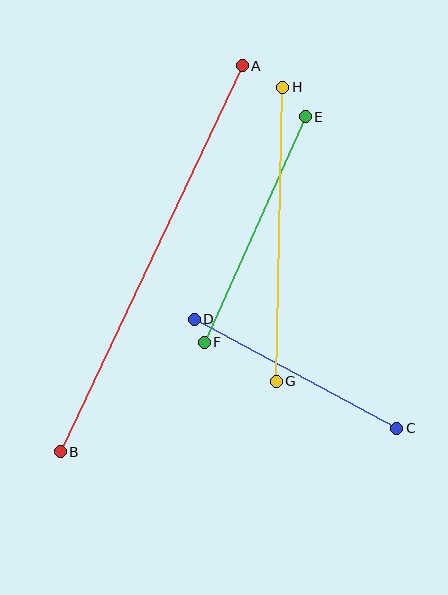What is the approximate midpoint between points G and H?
The midpoint is at approximately (280, 234) pixels.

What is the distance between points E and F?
The distance is approximately 247 pixels.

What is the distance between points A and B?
The distance is approximately 426 pixels.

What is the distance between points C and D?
The distance is approximately 230 pixels.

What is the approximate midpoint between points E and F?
The midpoint is at approximately (255, 230) pixels.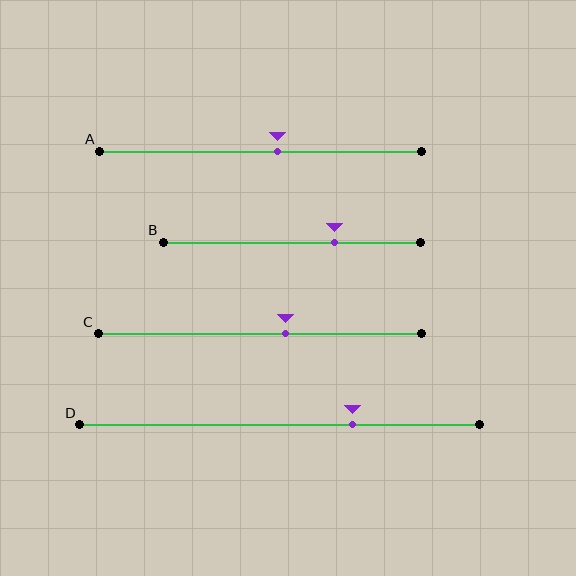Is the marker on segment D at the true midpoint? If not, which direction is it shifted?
No, the marker on segment D is shifted to the right by about 18% of the segment length.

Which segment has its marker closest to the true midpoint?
Segment A has its marker closest to the true midpoint.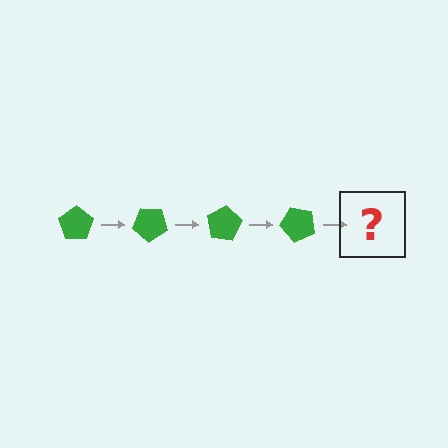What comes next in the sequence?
The next element should be a green pentagon rotated 160 degrees.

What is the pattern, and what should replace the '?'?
The pattern is that the pentagon rotates 40 degrees each step. The '?' should be a green pentagon rotated 160 degrees.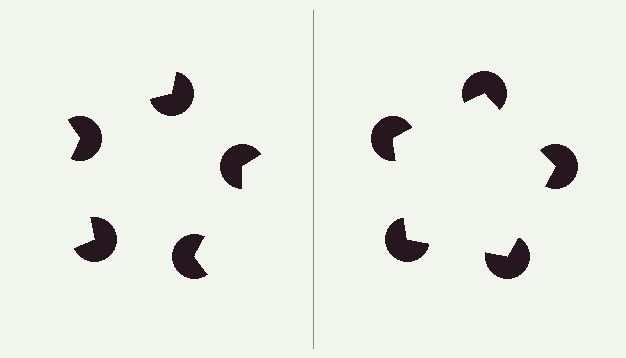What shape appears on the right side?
An illusory pentagon.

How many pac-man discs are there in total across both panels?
10 — 5 on each side.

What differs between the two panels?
The pac-man discs are positioned identically on both sides; only the wedge orientations differ. On the right they align to a pentagon; on the left they are misaligned.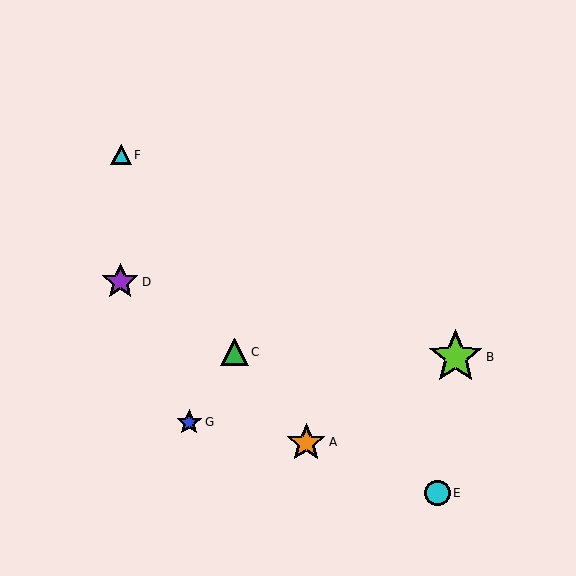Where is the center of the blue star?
The center of the blue star is at (189, 422).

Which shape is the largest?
The lime star (labeled B) is the largest.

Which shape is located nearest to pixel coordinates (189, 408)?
The blue star (labeled G) at (189, 422) is nearest to that location.